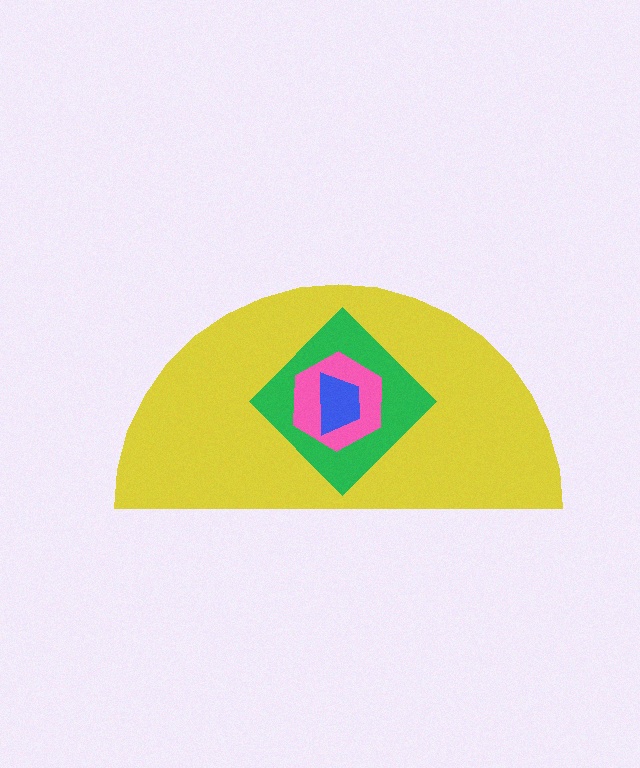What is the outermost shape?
The yellow semicircle.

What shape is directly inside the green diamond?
The pink hexagon.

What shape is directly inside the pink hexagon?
The blue trapezoid.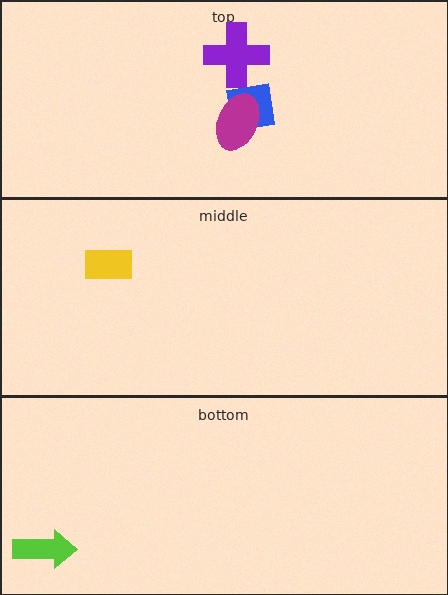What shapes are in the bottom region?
The lime arrow.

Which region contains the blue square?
The top region.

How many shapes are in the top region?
3.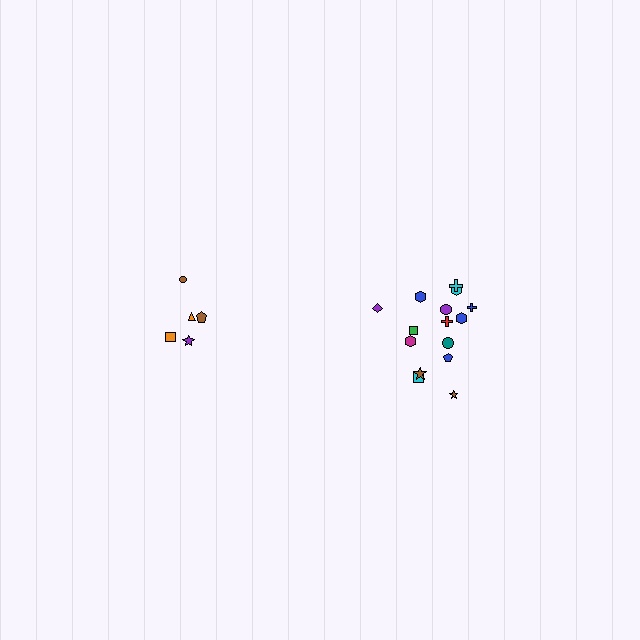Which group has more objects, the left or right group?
The right group.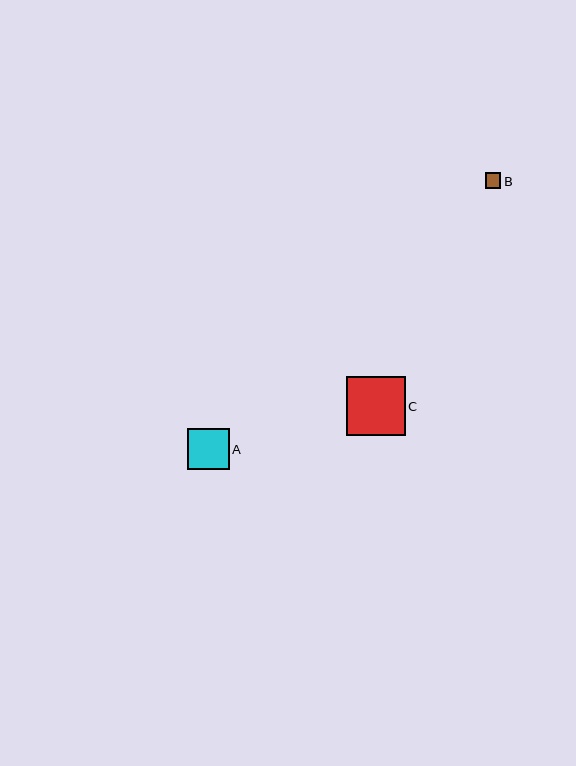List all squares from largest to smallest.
From largest to smallest: C, A, B.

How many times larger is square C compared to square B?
Square C is approximately 3.7 times the size of square B.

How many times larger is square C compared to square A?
Square C is approximately 1.4 times the size of square A.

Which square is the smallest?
Square B is the smallest with a size of approximately 16 pixels.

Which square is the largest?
Square C is the largest with a size of approximately 59 pixels.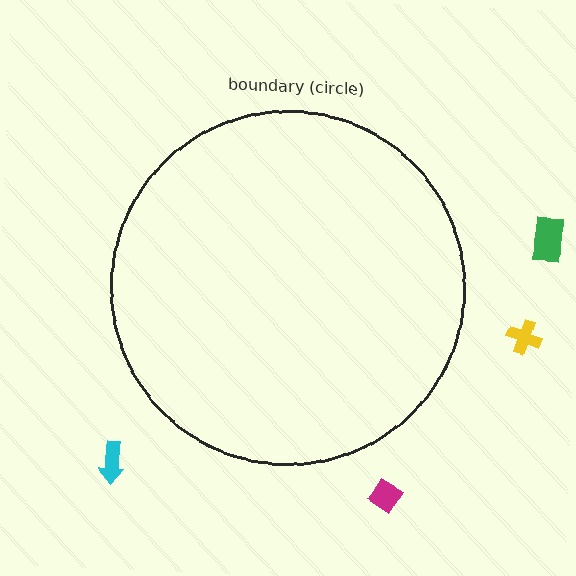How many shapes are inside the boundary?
0 inside, 4 outside.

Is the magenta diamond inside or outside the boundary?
Outside.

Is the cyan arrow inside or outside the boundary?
Outside.